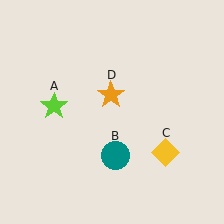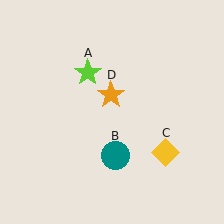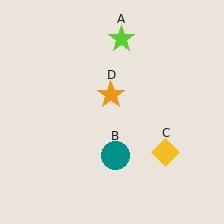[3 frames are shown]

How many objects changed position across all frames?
1 object changed position: lime star (object A).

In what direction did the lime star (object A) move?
The lime star (object A) moved up and to the right.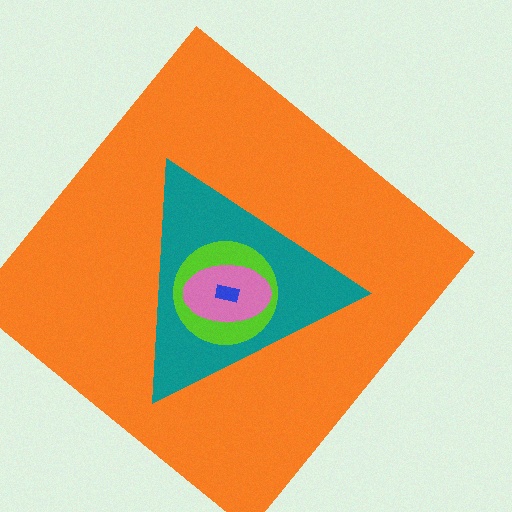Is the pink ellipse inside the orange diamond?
Yes.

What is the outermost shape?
The orange diamond.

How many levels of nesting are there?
5.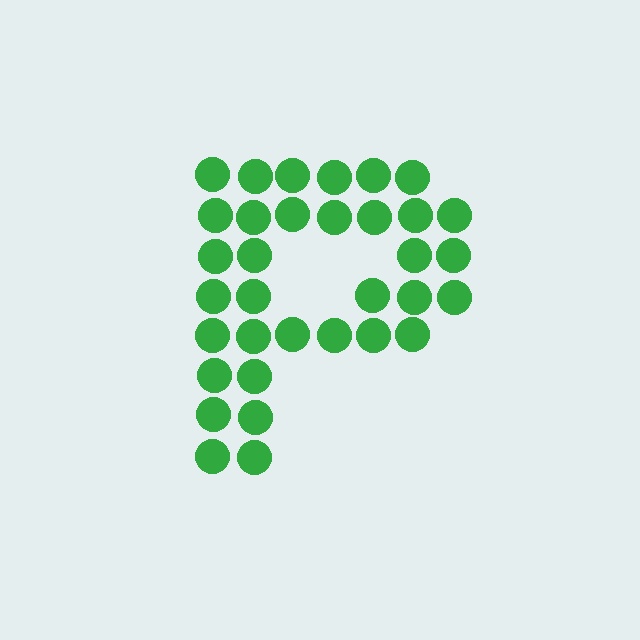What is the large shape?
The large shape is the letter P.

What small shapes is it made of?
It is made of small circles.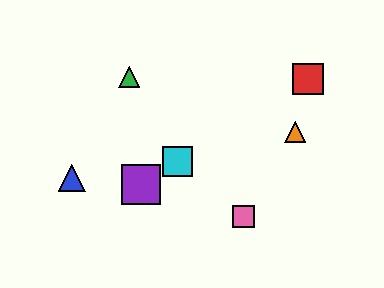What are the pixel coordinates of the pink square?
The pink square is at (243, 216).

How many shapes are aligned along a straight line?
4 shapes (the red square, the yellow triangle, the purple square, the cyan square) are aligned along a straight line.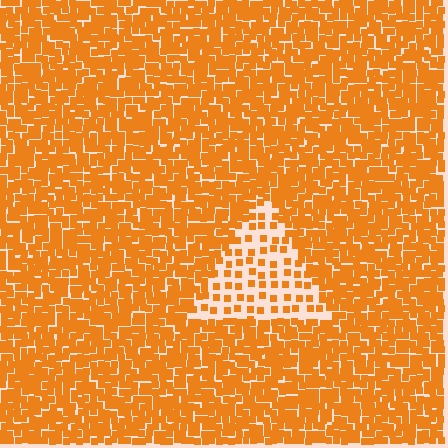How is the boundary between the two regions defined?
The boundary is defined by a change in element density (approximately 2.8x ratio). All elements are the same color, size, and shape.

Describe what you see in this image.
The image contains small orange elements arranged at two different densities. A triangle-shaped region is visible where the elements are less densely packed than the surrounding area.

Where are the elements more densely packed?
The elements are more densely packed outside the triangle boundary.